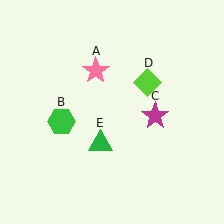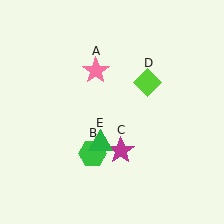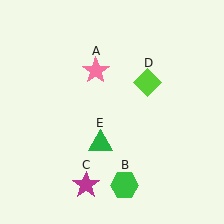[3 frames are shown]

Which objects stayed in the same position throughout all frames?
Pink star (object A) and lime diamond (object D) and green triangle (object E) remained stationary.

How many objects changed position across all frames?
2 objects changed position: green hexagon (object B), magenta star (object C).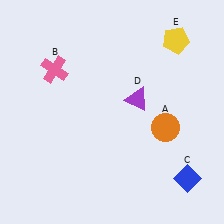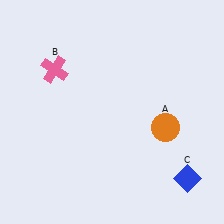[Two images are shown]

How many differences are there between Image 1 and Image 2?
There are 2 differences between the two images.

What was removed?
The purple triangle (D), the yellow pentagon (E) were removed in Image 2.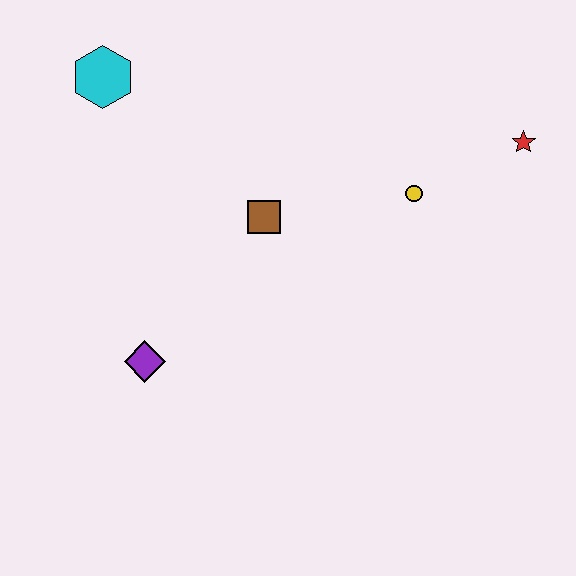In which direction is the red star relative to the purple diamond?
The red star is to the right of the purple diamond.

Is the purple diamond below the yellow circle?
Yes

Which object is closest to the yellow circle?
The red star is closest to the yellow circle.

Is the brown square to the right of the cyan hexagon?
Yes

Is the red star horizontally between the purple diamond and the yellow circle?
No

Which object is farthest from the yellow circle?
The cyan hexagon is farthest from the yellow circle.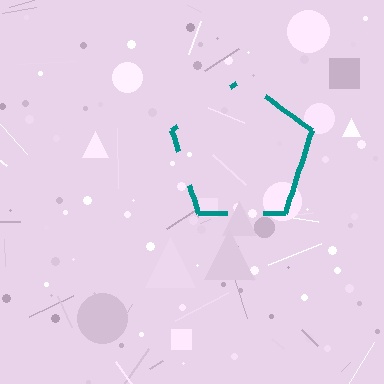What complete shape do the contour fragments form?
The contour fragments form a pentagon.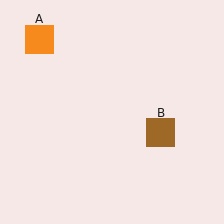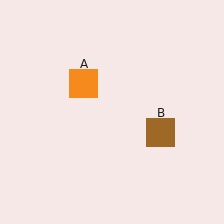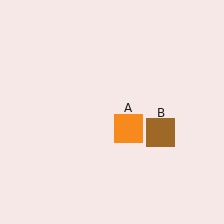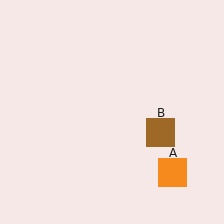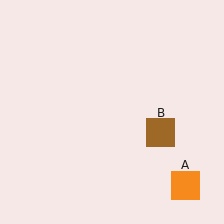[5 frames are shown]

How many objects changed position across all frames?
1 object changed position: orange square (object A).